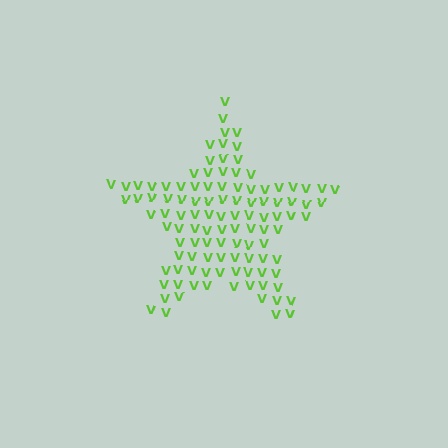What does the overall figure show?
The overall figure shows a star.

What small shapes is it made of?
It is made of small letter V's.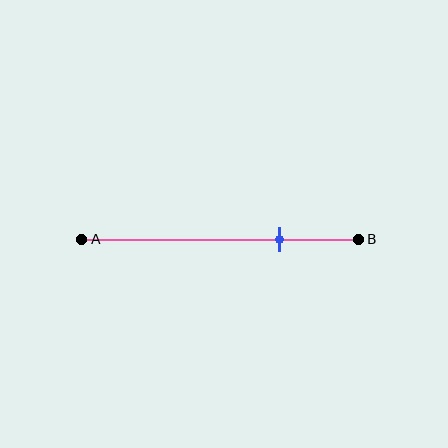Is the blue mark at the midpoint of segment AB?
No, the mark is at about 70% from A, not at the 50% midpoint.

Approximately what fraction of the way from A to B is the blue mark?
The blue mark is approximately 70% of the way from A to B.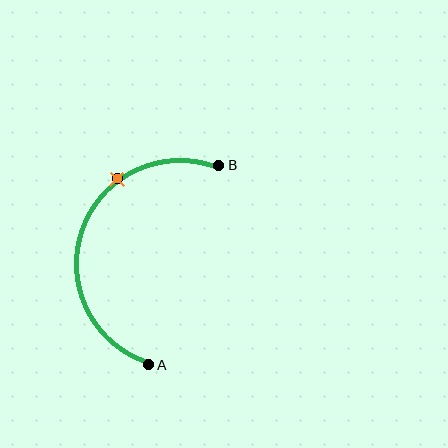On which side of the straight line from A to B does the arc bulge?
The arc bulges to the left of the straight line connecting A and B.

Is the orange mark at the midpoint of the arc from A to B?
No. The orange mark lies on the arc but is closer to endpoint B. The arc midpoint would be at the point on the curve equidistant along the arc from both A and B.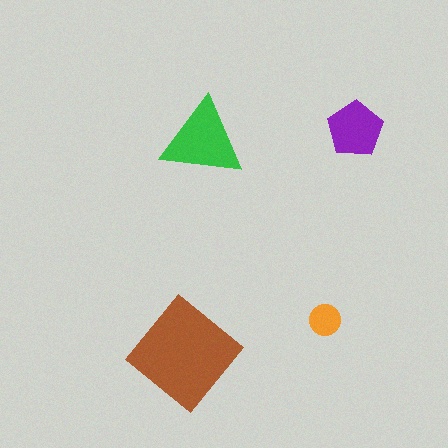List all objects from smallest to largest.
The orange circle, the purple pentagon, the green triangle, the brown diamond.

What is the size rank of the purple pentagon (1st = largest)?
3rd.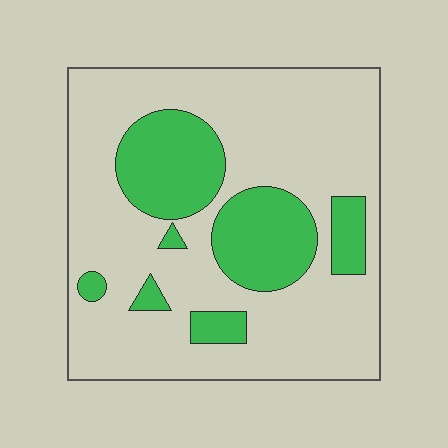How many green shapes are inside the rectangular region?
7.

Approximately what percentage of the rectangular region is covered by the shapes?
Approximately 25%.